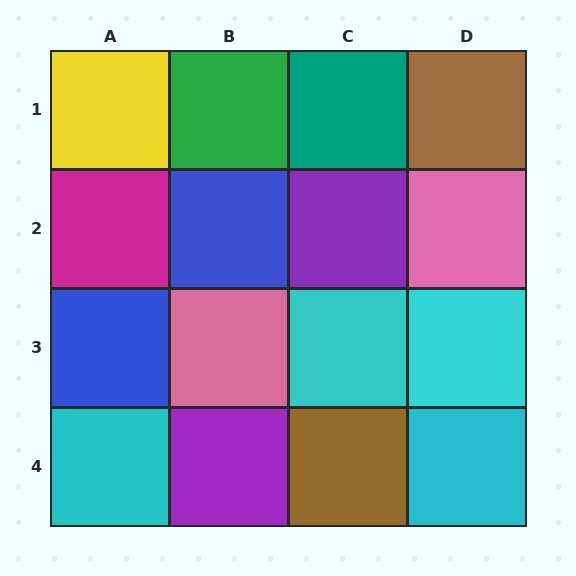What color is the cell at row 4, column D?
Cyan.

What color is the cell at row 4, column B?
Purple.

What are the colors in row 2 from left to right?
Magenta, blue, purple, pink.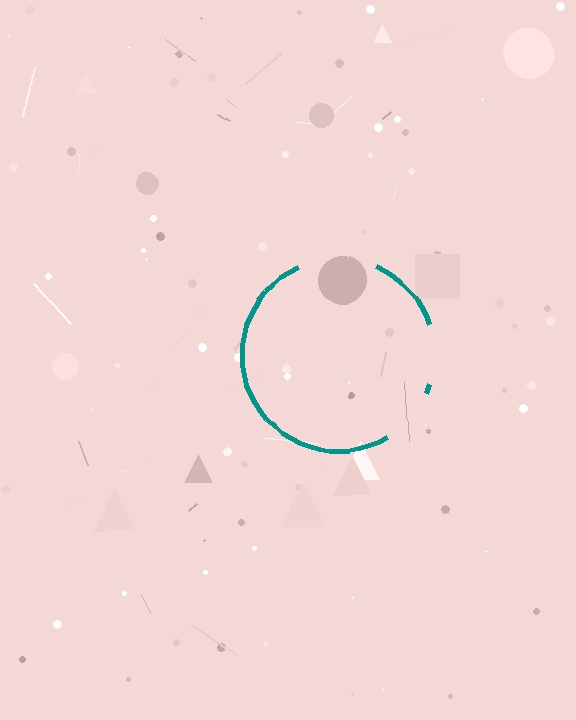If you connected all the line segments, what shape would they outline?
They would outline a circle.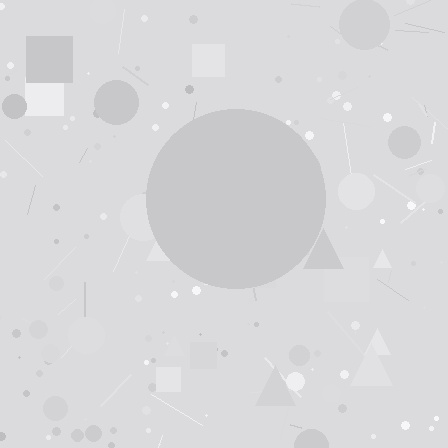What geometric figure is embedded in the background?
A circle is embedded in the background.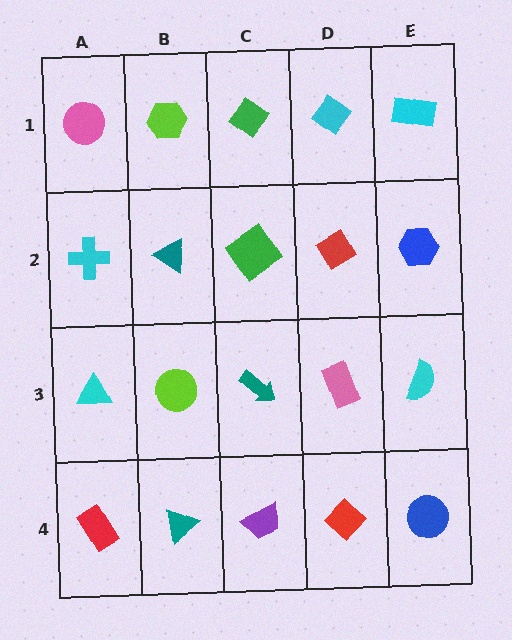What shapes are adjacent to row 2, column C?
A green diamond (row 1, column C), a teal arrow (row 3, column C), a teal triangle (row 2, column B), a red diamond (row 2, column D).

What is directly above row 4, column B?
A lime circle.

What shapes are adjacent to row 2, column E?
A cyan rectangle (row 1, column E), a cyan semicircle (row 3, column E), a red diamond (row 2, column D).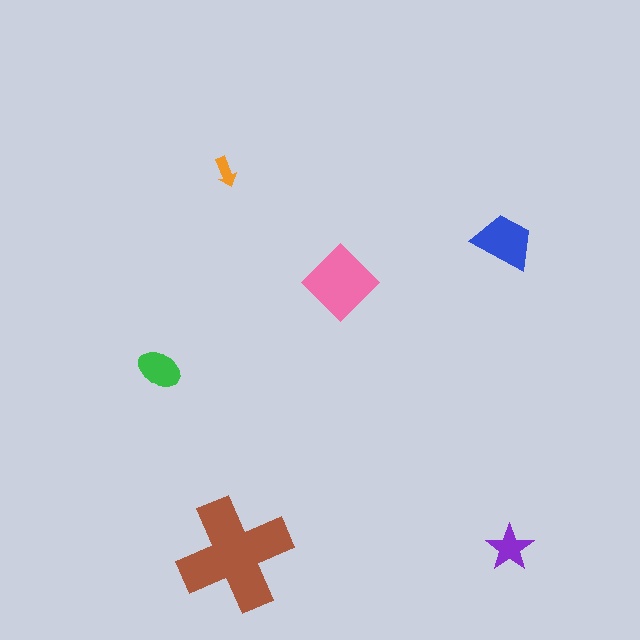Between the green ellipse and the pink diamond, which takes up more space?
The pink diamond.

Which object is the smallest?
The orange arrow.